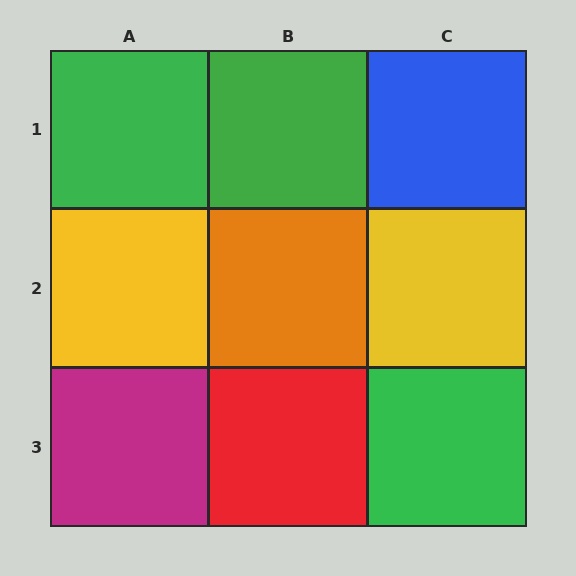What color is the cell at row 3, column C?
Green.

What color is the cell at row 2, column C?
Yellow.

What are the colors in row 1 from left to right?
Green, green, blue.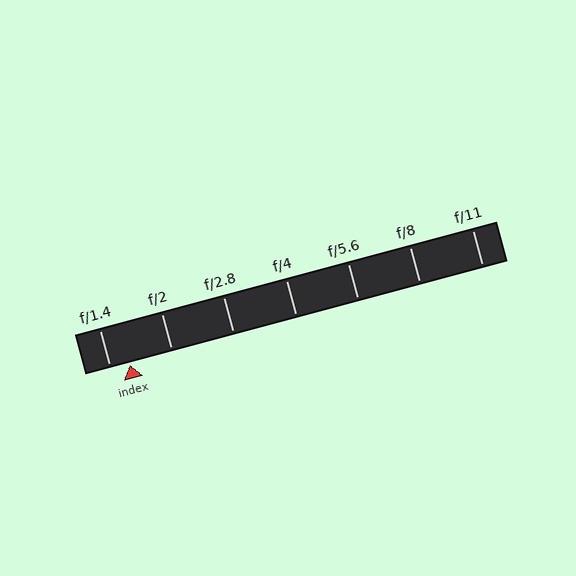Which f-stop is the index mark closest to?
The index mark is closest to f/1.4.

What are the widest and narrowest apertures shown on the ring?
The widest aperture shown is f/1.4 and the narrowest is f/11.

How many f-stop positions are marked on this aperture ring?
There are 7 f-stop positions marked.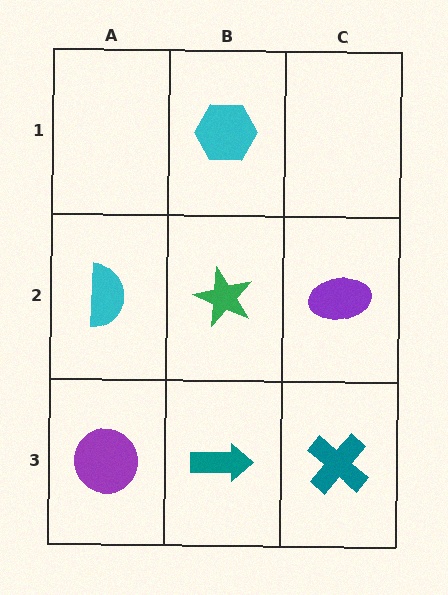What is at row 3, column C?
A teal cross.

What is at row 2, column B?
A green star.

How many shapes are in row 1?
1 shape.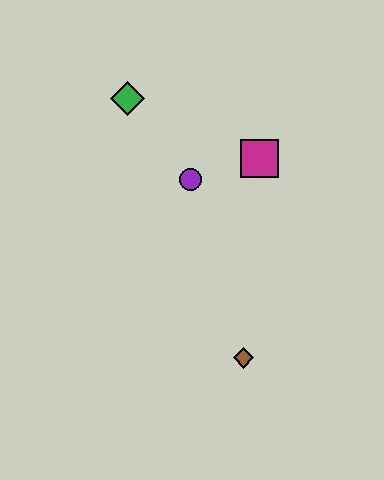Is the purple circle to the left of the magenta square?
Yes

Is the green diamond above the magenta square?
Yes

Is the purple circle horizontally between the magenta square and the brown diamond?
No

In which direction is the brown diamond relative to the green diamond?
The brown diamond is below the green diamond.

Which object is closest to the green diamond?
The purple circle is closest to the green diamond.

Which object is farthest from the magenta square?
The brown diamond is farthest from the magenta square.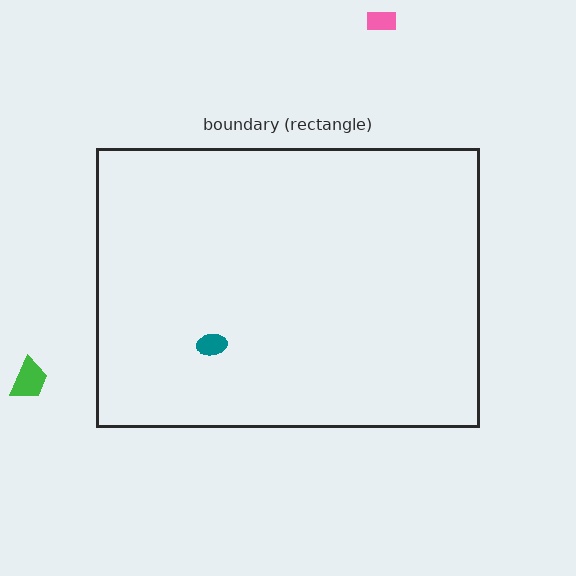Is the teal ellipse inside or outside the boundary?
Inside.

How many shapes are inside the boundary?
1 inside, 2 outside.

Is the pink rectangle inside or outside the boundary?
Outside.